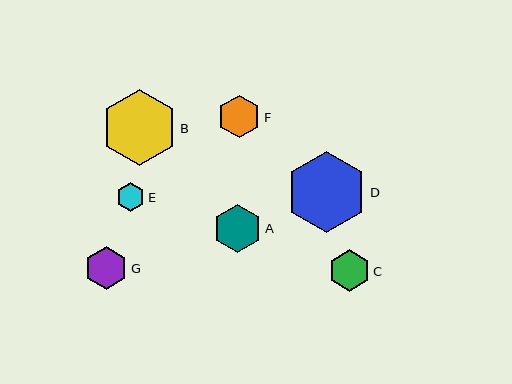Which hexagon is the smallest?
Hexagon E is the smallest with a size of approximately 29 pixels.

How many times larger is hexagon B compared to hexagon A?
Hexagon B is approximately 1.6 times the size of hexagon A.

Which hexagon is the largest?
Hexagon D is the largest with a size of approximately 81 pixels.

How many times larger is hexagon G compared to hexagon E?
Hexagon G is approximately 1.5 times the size of hexagon E.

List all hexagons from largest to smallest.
From largest to smallest: D, B, A, G, F, C, E.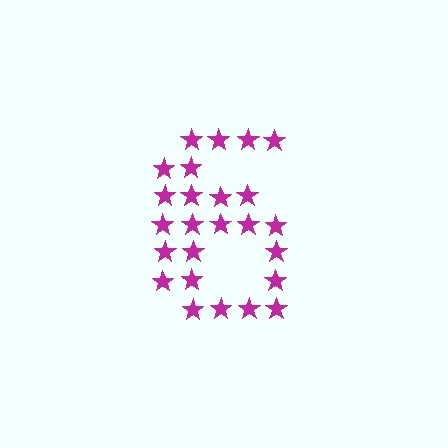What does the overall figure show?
The overall figure shows the digit 6.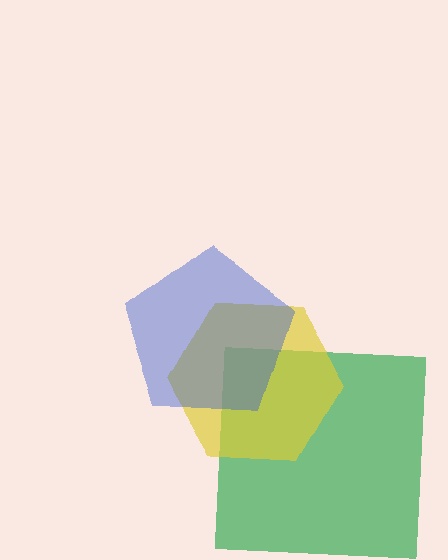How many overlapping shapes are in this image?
There are 3 overlapping shapes in the image.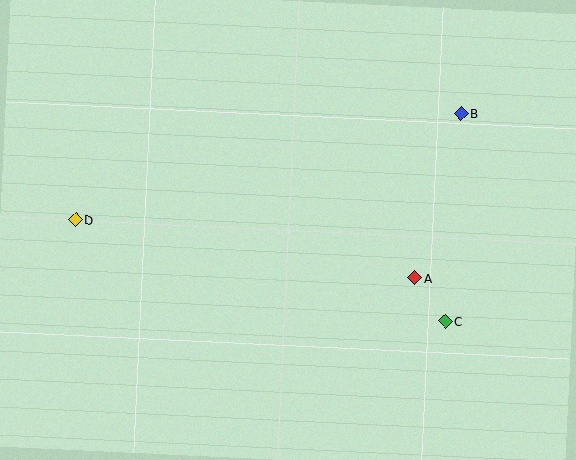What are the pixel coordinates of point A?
Point A is at (415, 278).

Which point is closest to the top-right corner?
Point B is closest to the top-right corner.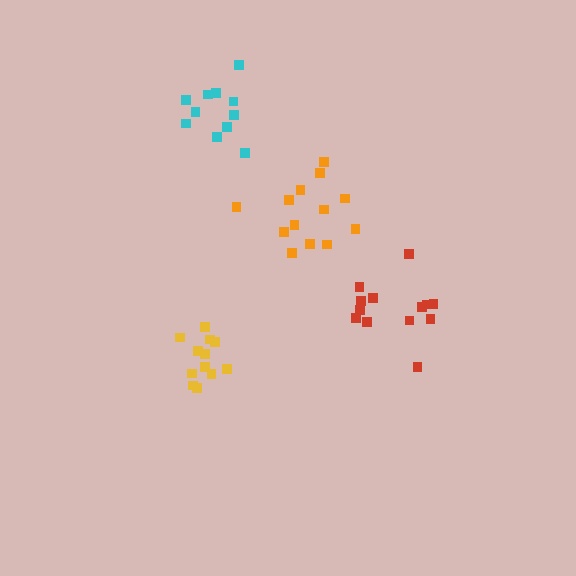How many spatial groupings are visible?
There are 4 spatial groupings.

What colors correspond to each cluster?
The clusters are colored: orange, cyan, red, yellow.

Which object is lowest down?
The yellow cluster is bottommost.